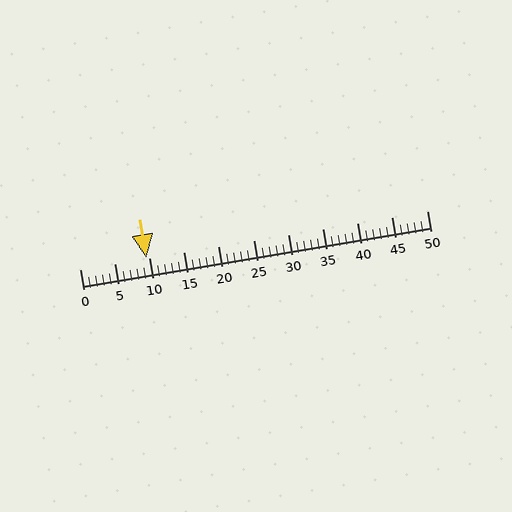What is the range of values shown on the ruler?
The ruler shows values from 0 to 50.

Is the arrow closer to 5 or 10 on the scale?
The arrow is closer to 10.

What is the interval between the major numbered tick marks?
The major tick marks are spaced 5 units apart.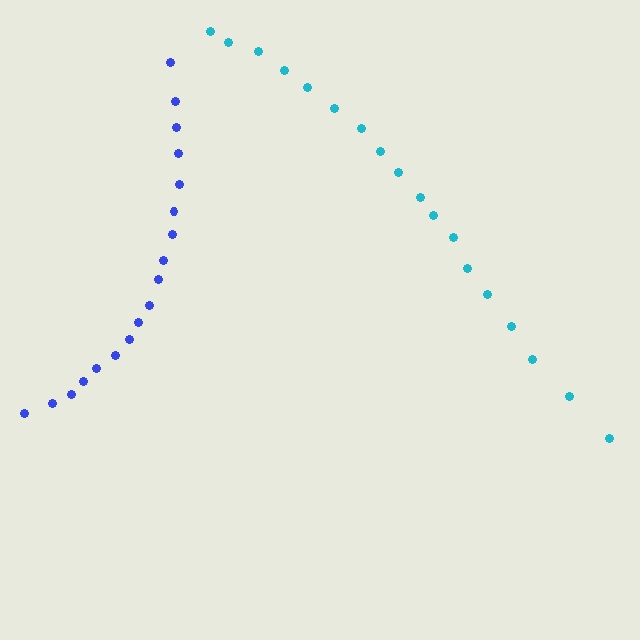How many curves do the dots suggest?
There are 2 distinct paths.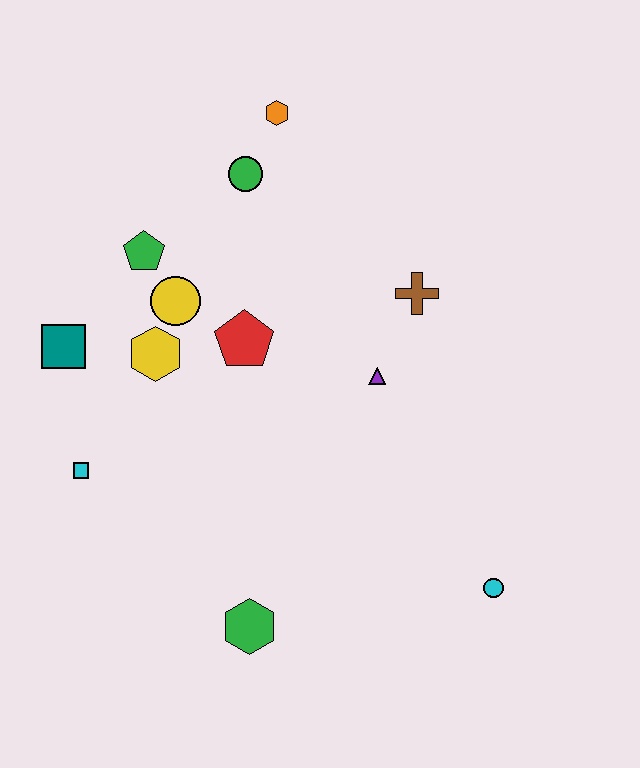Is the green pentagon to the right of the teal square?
Yes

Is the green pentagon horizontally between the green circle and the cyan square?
Yes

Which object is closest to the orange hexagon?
The green circle is closest to the orange hexagon.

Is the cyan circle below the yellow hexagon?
Yes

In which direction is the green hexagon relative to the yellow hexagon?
The green hexagon is below the yellow hexagon.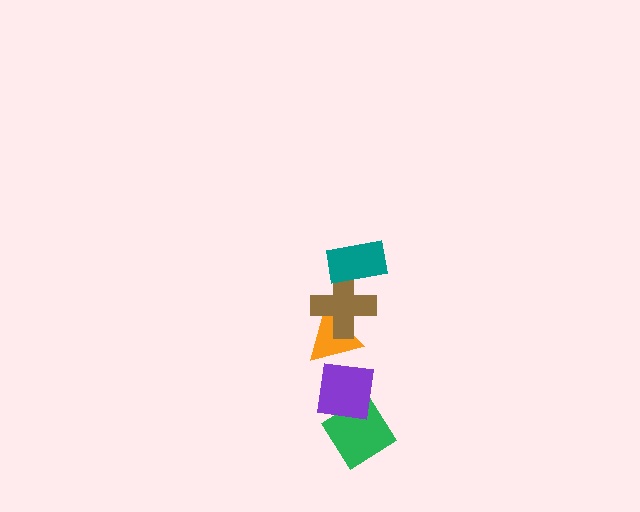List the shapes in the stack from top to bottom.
From top to bottom: the teal rectangle, the brown cross, the orange triangle, the purple square, the green diamond.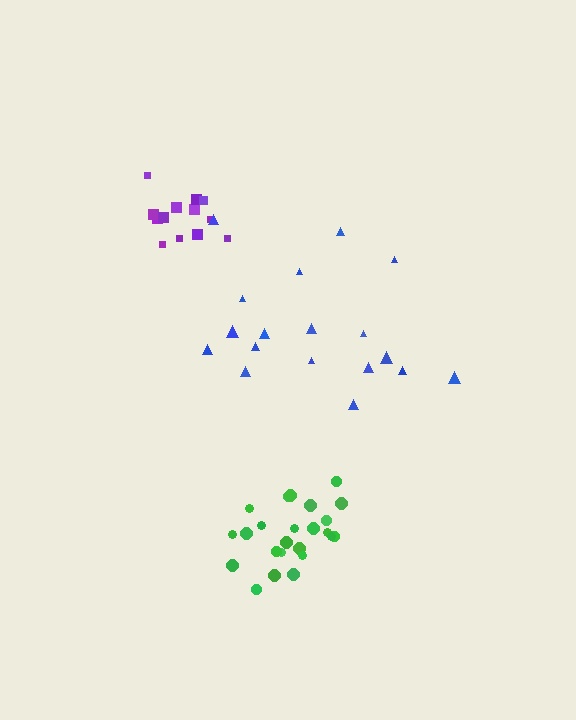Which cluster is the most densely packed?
Purple.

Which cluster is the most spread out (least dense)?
Blue.